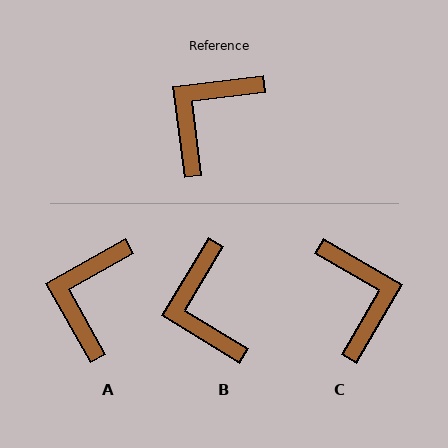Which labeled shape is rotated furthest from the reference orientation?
C, about 127 degrees away.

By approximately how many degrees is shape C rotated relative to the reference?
Approximately 127 degrees clockwise.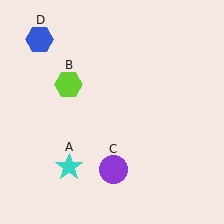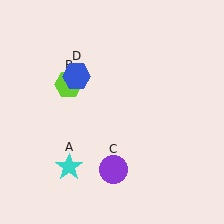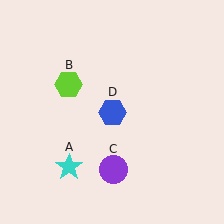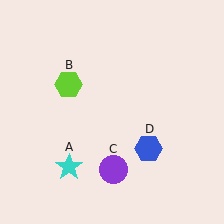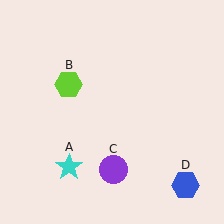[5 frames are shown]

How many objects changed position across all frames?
1 object changed position: blue hexagon (object D).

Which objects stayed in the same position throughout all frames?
Cyan star (object A) and lime hexagon (object B) and purple circle (object C) remained stationary.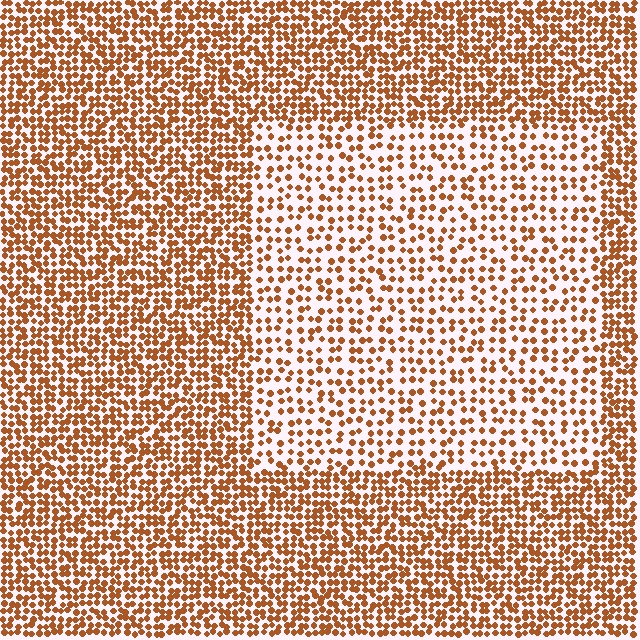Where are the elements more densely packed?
The elements are more densely packed outside the rectangle boundary.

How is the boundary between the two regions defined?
The boundary is defined by a change in element density (approximately 2.0x ratio). All elements are the same color, size, and shape.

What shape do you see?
I see a rectangle.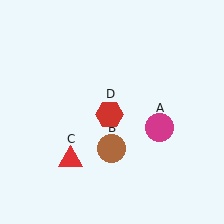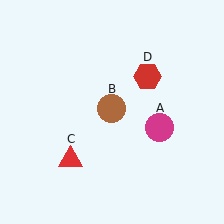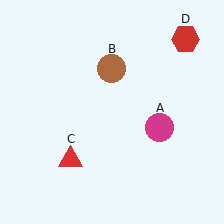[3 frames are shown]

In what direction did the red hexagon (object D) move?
The red hexagon (object D) moved up and to the right.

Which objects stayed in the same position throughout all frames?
Magenta circle (object A) and red triangle (object C) remained stationary.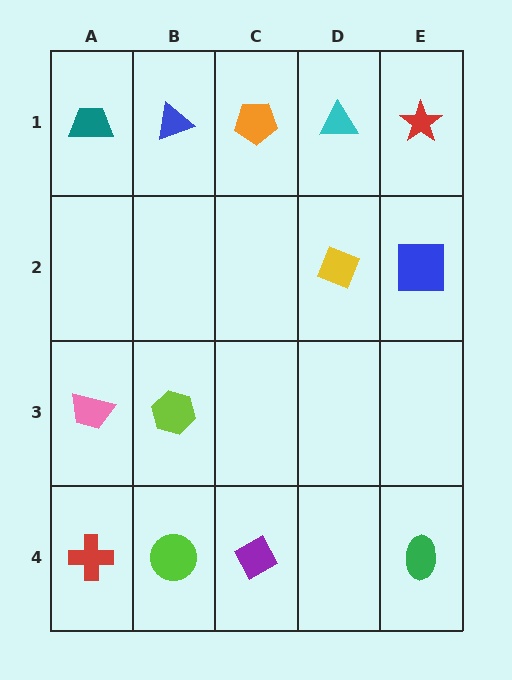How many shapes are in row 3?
2 shapes.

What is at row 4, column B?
A lime circle.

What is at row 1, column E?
A red star.